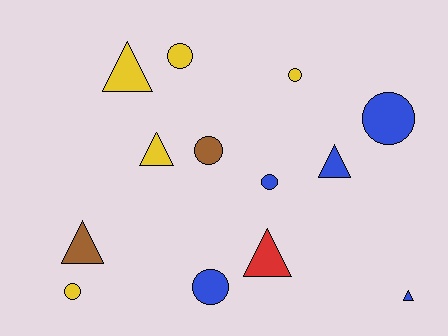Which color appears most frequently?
Blue, with 5 objects.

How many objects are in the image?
There are 13 objects.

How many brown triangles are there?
There is 1 brown triangle.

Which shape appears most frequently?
Circle, with 7 objects.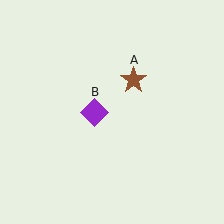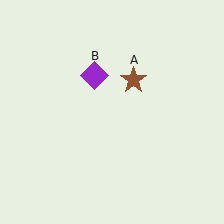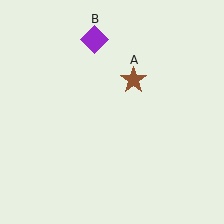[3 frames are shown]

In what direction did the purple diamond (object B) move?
The purple diamond (object B) moved up.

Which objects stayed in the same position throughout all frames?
Brown star (object A) remained stationary.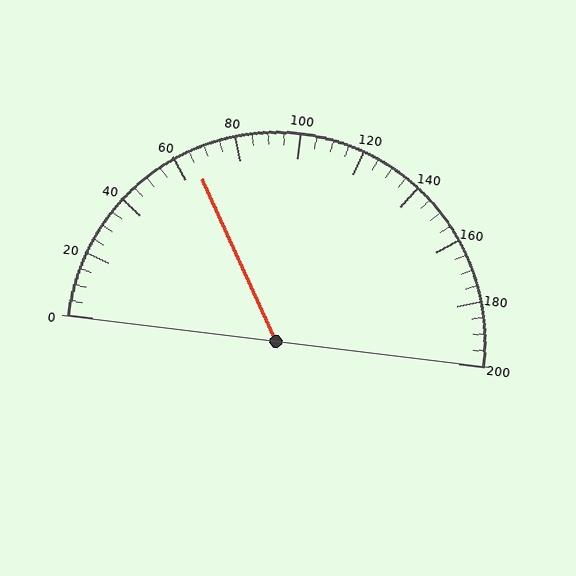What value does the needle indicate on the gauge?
The needle indicates approximately 65.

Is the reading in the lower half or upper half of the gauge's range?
The reading is in the lower half of the range (0 to 200).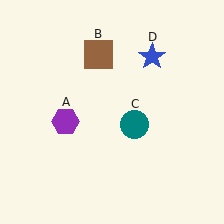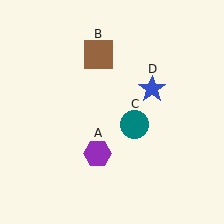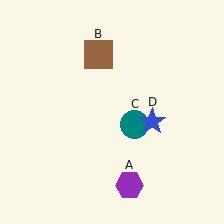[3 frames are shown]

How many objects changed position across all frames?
2 objects changed position: purple hexagon (object A), blue star (object D).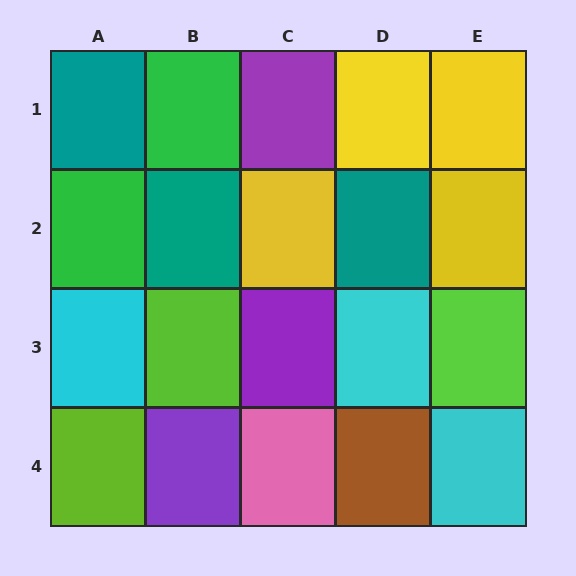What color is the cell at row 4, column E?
Cyan.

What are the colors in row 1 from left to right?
Teal, green, purple, yellow, yellow.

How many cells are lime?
3 cells are lime.